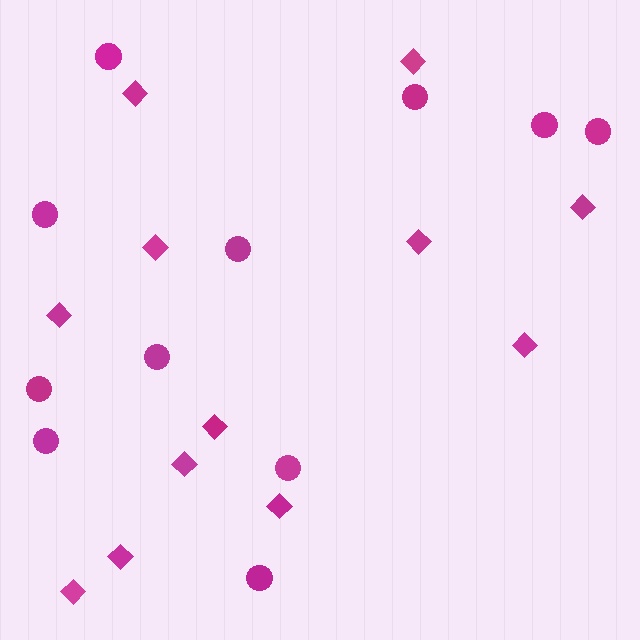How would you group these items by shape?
There are 2 groups: one group of circles (11) and one group of diamonds (12).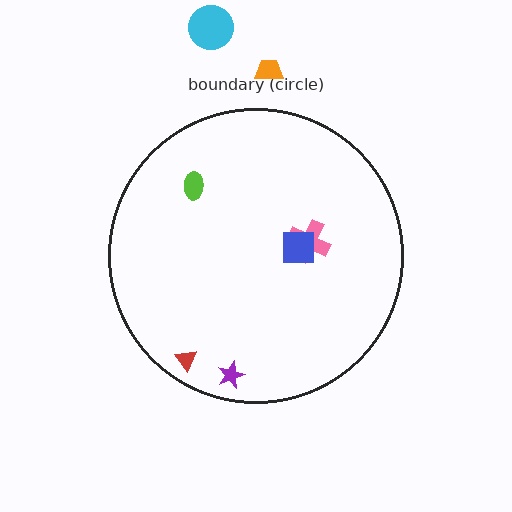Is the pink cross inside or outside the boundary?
Inside.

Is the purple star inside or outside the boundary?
Inside.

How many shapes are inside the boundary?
5 inside, 2 outside.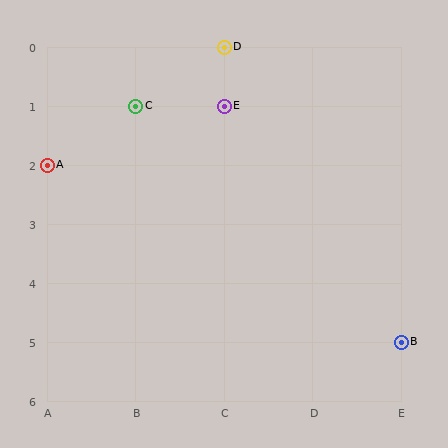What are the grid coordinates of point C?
Point C is at grid coordinates (B, 1).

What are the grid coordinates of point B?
Point B is at grid coordinates (E, 5).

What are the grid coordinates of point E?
Point E is at grid coordinates (C, 1).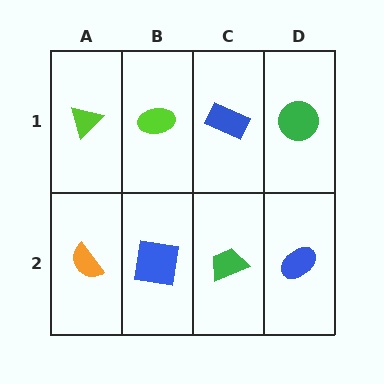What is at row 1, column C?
A blue rectangle.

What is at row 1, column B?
A lime ellipse.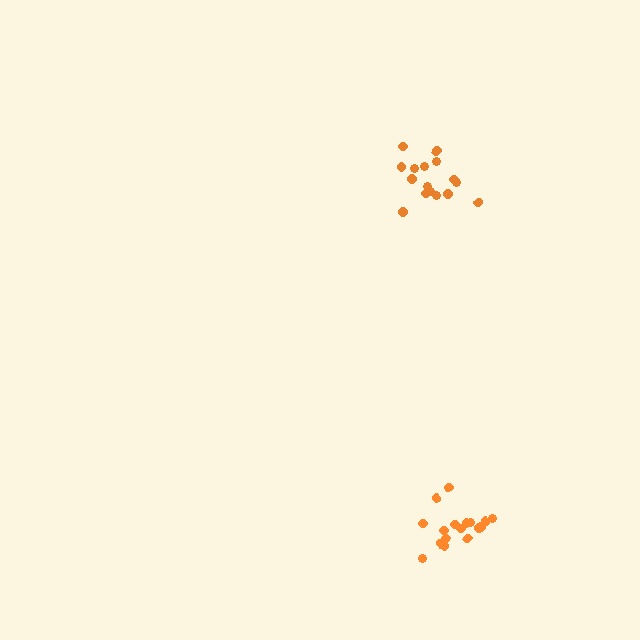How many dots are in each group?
Group 1: 16 dots, Group 2: 18 dots (34 total).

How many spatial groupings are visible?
There are 2 spatial groupings.